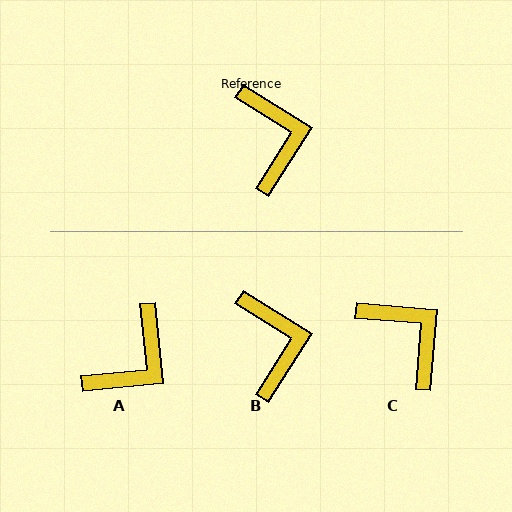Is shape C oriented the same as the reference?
No, it is off by about 27 degrees.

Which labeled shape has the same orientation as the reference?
B.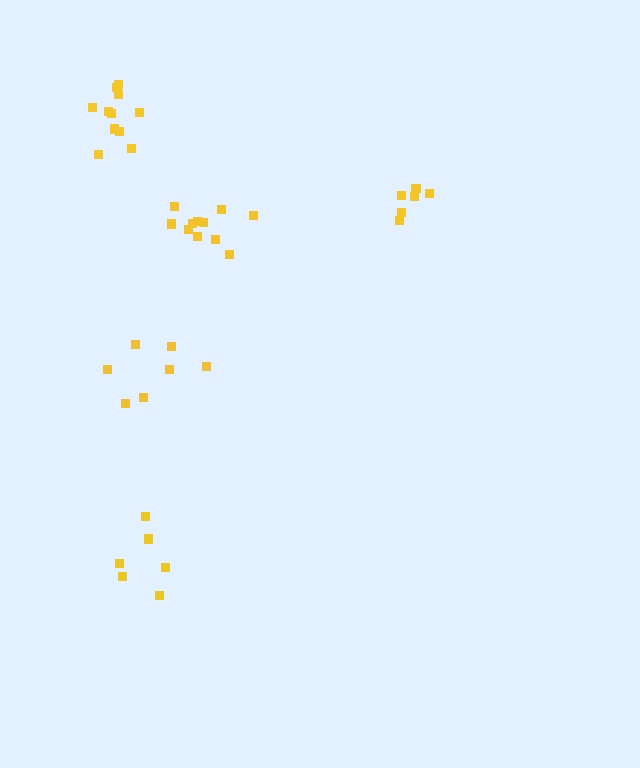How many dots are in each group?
Group 1: 7 dots, Group 2: 11 dots, Group 3: 11 dots, Group 4: 6 dots, Group 5: 6 dots (41 total).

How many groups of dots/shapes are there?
There are 5 groups.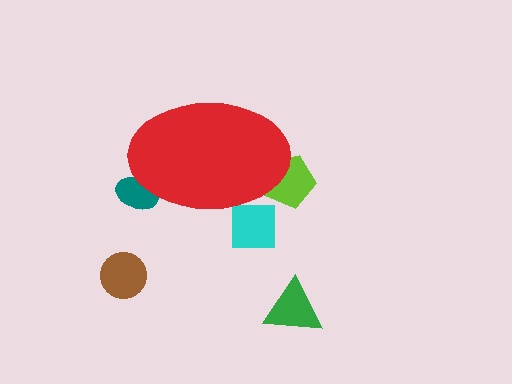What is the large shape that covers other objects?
A red ellipse.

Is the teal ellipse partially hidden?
Yes, the teal ellipse is partially hidden behind the red ellipse.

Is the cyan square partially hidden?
Yes, the cyan square is partially hidden behind the red ellipse.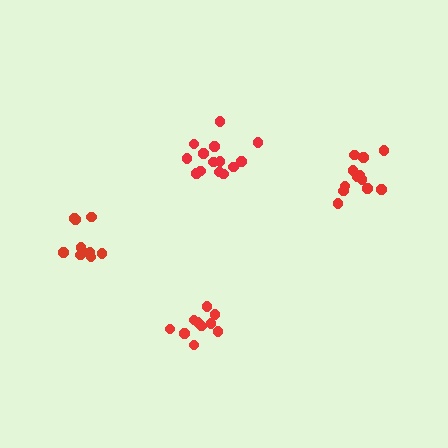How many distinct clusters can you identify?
There are 4 distinct clusters.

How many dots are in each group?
Group 1: 14 dots, Group 2: 12 dots, Group 3: 10 dots, Group 4: 10 dots (46 total).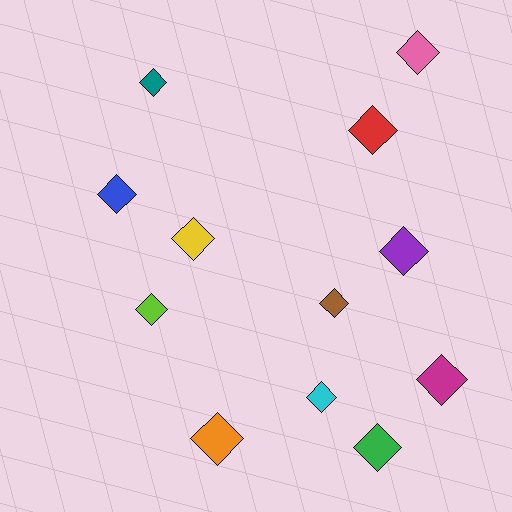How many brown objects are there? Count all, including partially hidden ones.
There is 1 brown object.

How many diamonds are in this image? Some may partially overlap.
There are 12 diamonds.